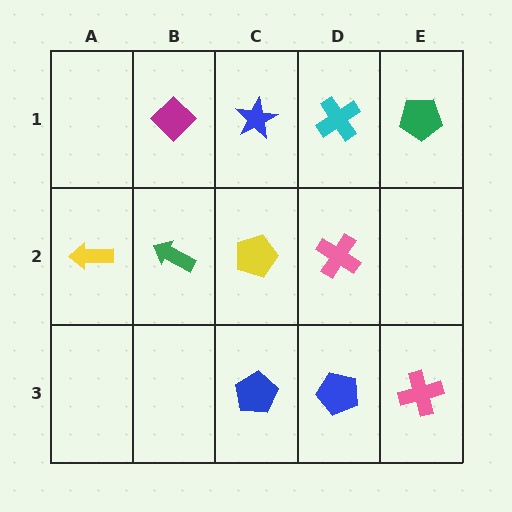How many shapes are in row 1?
4 shapes.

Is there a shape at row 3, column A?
No, that cell is empty.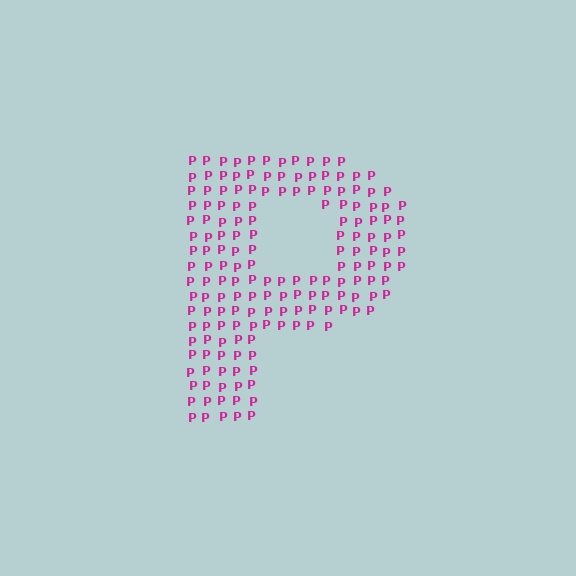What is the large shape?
The large shape is the letter P.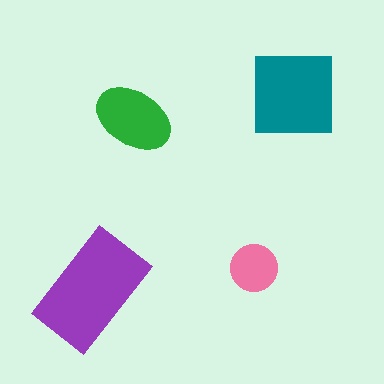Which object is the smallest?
The pink circle.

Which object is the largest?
The purple rectangle.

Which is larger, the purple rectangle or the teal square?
The purple rectangle.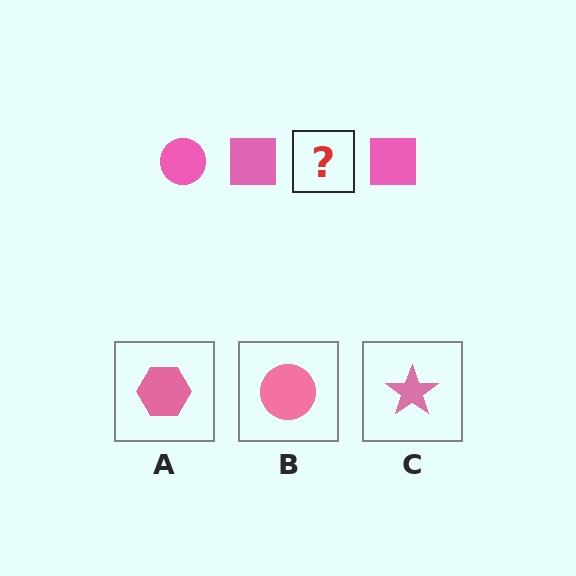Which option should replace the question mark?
Option B.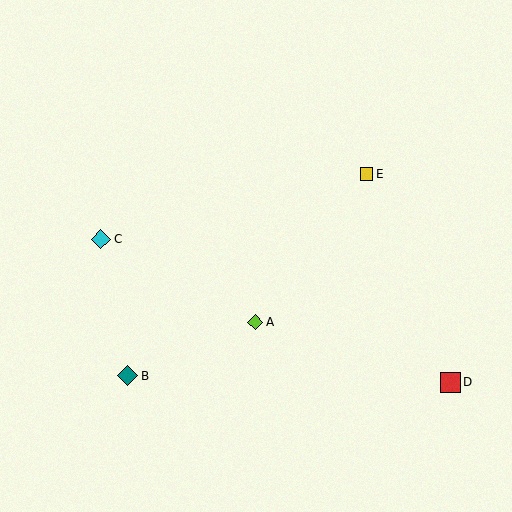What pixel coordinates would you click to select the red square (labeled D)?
Click at (450, 382) to select the red square D.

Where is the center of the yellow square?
The center of the yellow square is at (367, 174).